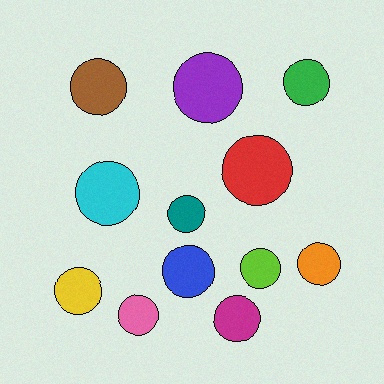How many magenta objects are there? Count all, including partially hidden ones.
There is 1 magenta object.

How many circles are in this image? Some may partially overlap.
There are 12 circles.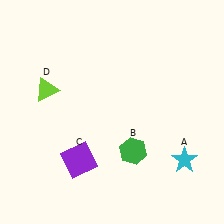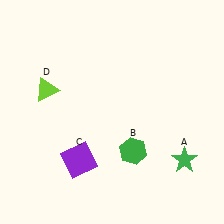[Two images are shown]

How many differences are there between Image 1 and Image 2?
There is 1 difference between the two images.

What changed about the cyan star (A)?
In Image 1, A is cyan. In Image 2, it changed to green.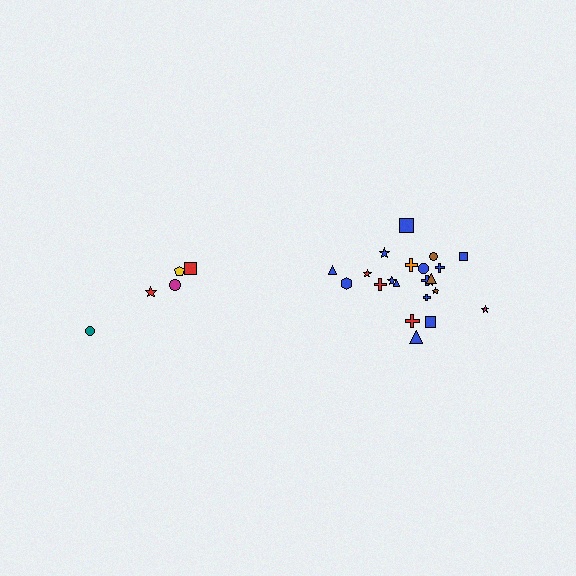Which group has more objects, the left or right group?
The right group.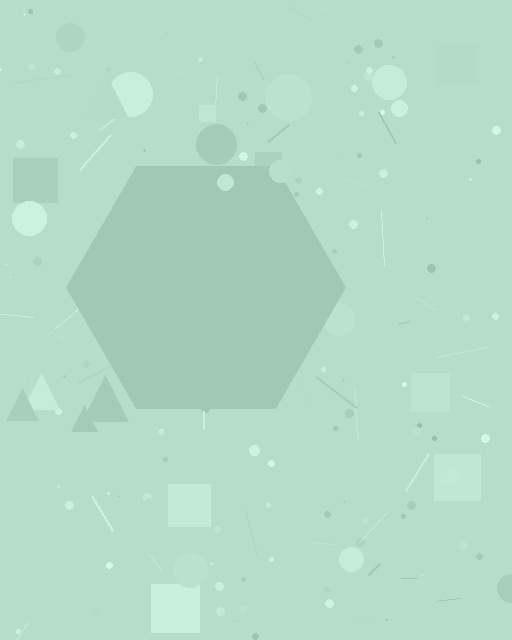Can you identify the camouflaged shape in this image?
The camouflaged shape is a hexagon.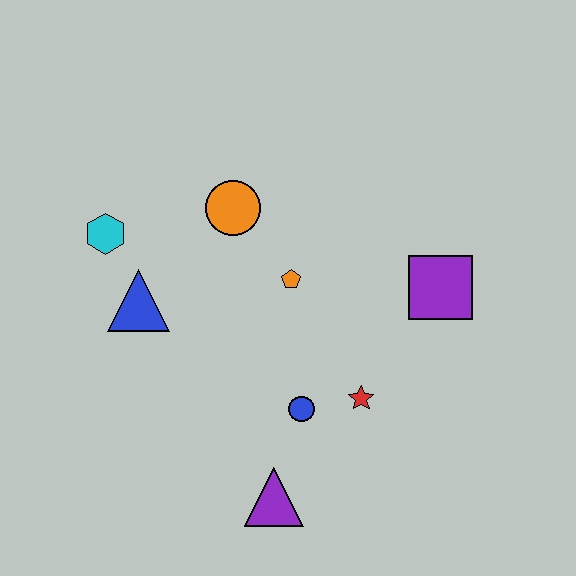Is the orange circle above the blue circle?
Yes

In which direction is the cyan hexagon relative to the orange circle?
The cyan hexagon is to the left of the orange circle.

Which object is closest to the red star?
The blue circle is closest to the red star.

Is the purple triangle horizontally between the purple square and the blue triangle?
Yes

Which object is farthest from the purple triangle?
The cyan hexagon is farthest from the purple triangle.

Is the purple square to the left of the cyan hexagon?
No